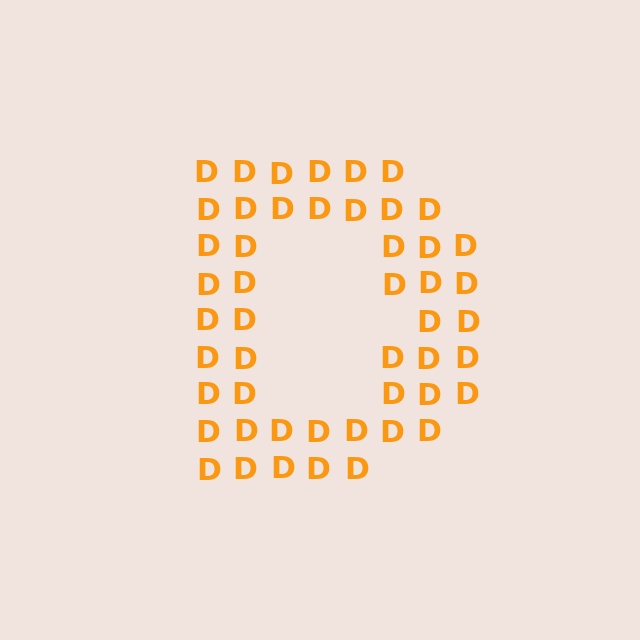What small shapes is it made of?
It is made of small letter D's.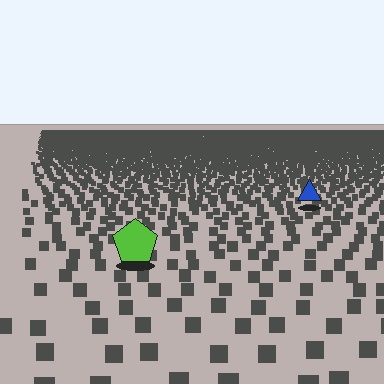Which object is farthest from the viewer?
The blue triangle is farthest from the viewer. It appears smaller and the ground texture around it is denser.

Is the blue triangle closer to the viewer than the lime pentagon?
No. The lime pentagon is closer — you can tell from the texture gradient: the ground texture is coarser near it.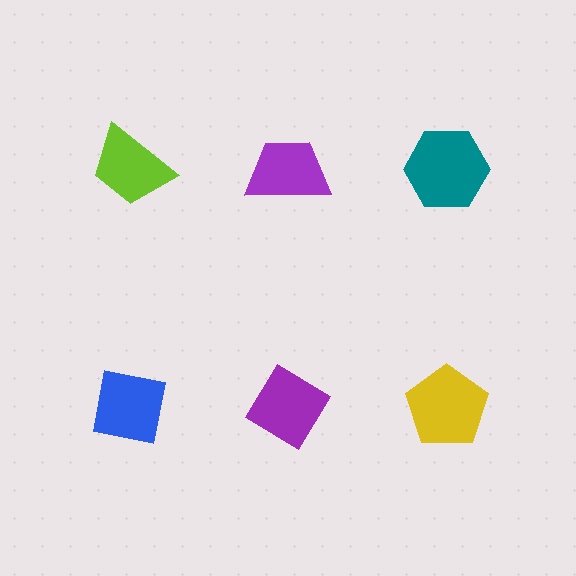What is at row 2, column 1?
A blue square.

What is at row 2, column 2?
A purple diamond.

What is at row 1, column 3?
A teal hexagon.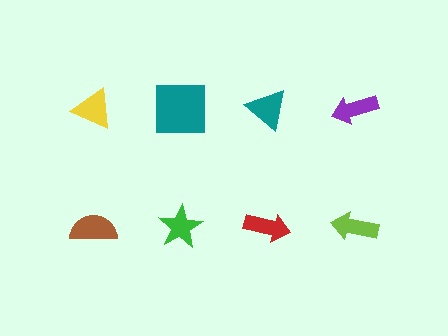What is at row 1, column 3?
A teal triangle.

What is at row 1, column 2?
A teal square.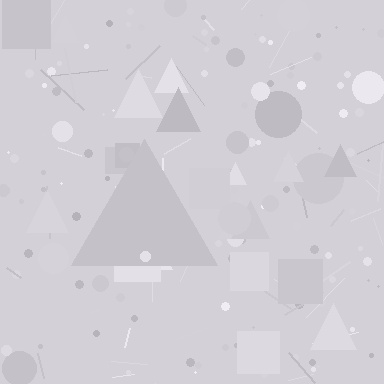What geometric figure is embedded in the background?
A triangle is embedded in the background.